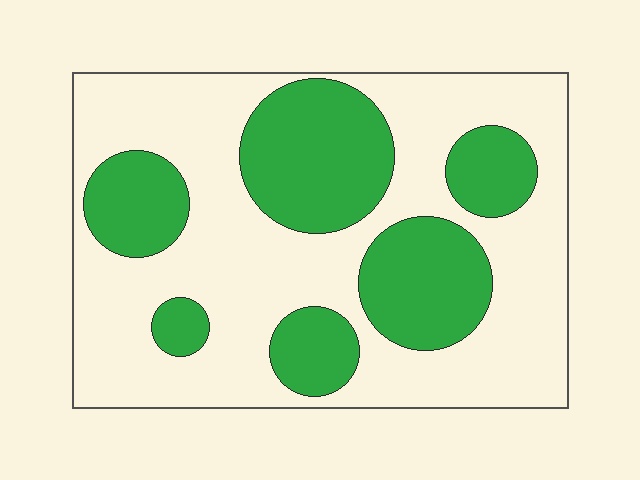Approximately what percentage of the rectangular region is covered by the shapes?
Approximately 35%.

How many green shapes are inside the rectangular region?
6.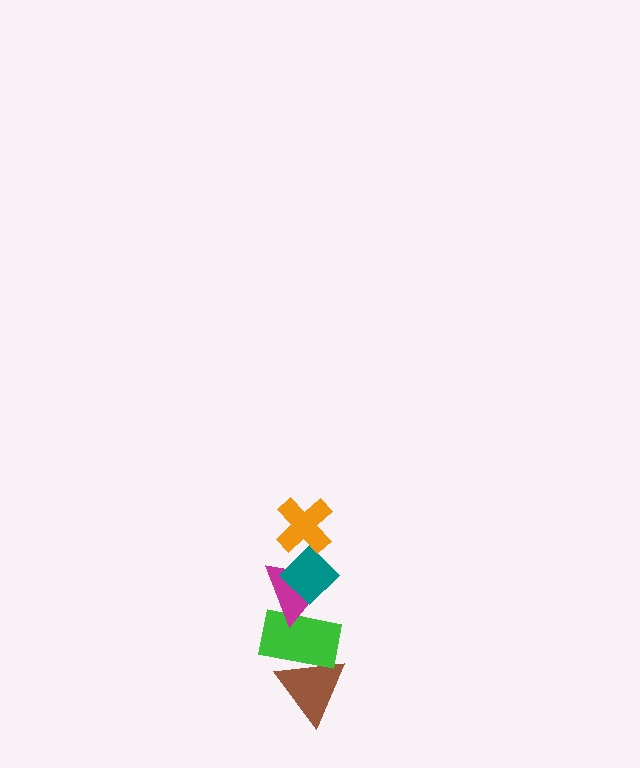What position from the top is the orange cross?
The orange cross is 1st from the top.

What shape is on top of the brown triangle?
The green rectangle is on top of the brown triangle.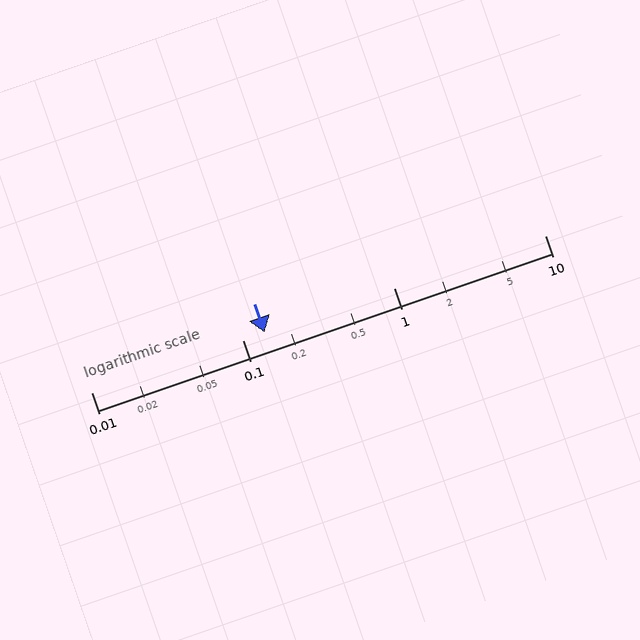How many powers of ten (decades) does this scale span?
The scale spans 3 decades, from 0.01 to 10.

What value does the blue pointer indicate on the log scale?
The pointer indicates approximately 0.14.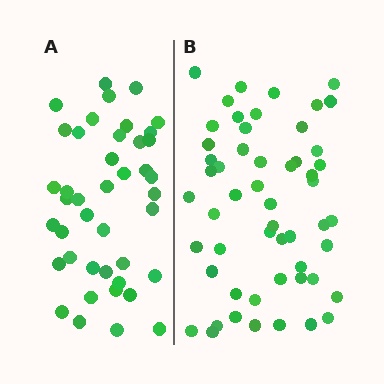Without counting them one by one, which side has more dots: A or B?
Region B (the right region) has more dots.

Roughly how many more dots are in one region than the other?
Region B has roughly 12 or so more dots than region A.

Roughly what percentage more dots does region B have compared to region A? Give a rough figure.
About 30% more.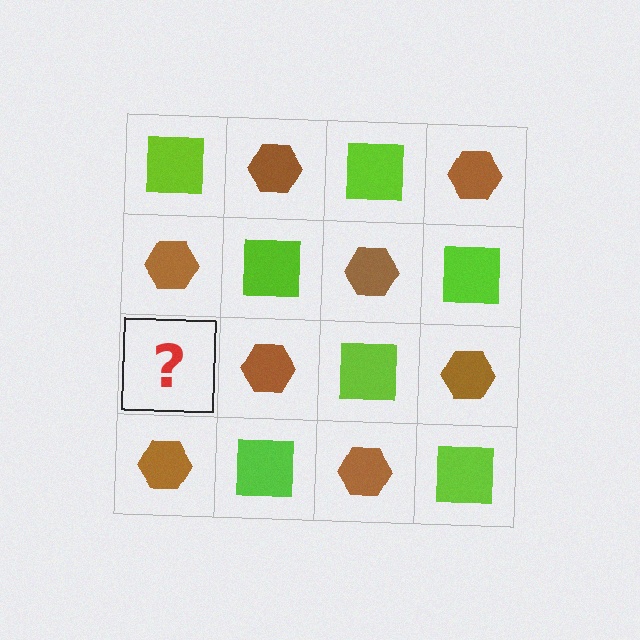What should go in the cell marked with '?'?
The missing cell should contain a lime square.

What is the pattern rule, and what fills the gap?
The rule is that it alternates lime square and brown hexagon in a checkerboard pattern. The gap should be filled with a lime square.